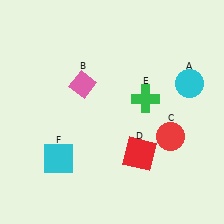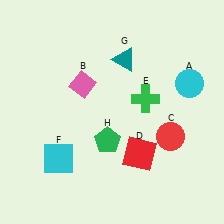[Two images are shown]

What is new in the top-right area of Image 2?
A teal triangle (G) was added in the top-right area of Image 2.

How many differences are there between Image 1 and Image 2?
There are 2 differences between the two images.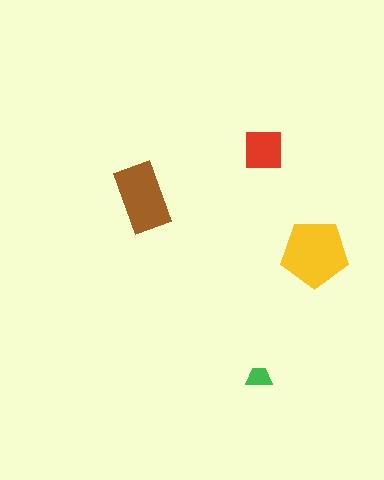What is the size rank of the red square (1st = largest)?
3rd.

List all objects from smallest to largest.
The green trapezoid, the red square, the brown rectangle, the yellow pentagon.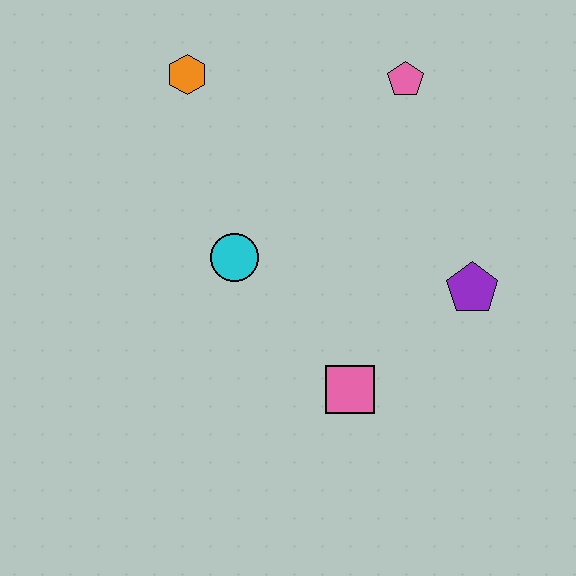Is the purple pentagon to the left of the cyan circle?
No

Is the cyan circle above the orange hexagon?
No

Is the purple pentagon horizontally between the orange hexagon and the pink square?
No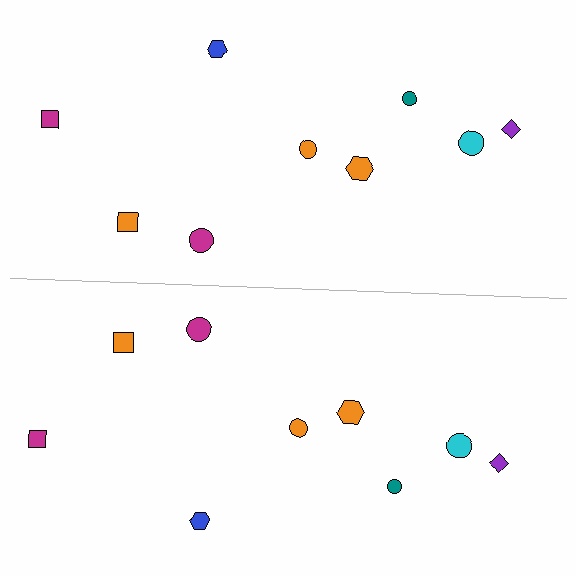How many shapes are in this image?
There are 18 shapes in this image.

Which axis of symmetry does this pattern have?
The pattern has a horizontal axis of symmetry running through the center of the image.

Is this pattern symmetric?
Yes, this pattern has bilateral (reflection) symmetry.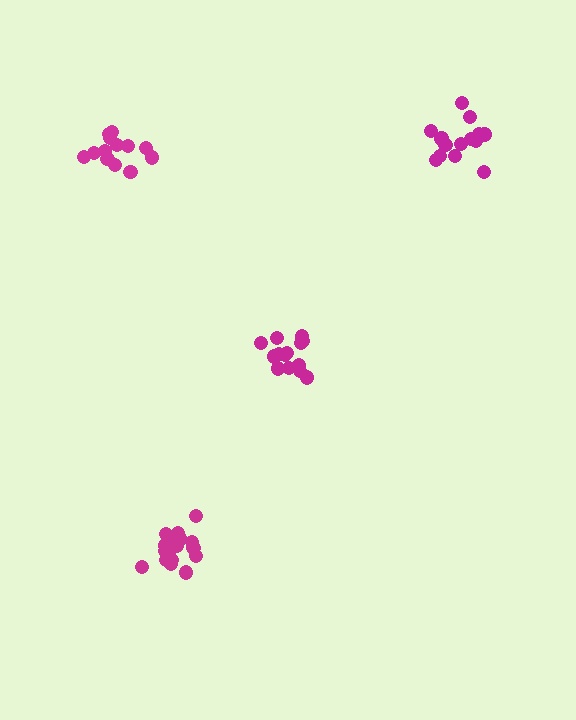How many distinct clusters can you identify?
There are 4 distinct clusters.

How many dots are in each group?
Group 1: 19 dots, Group 2: 13 dots, Group 3: 15 dots, Group 4: 14 dots (61 total).